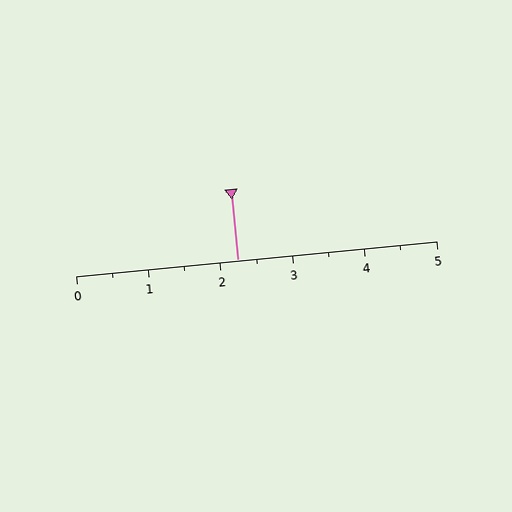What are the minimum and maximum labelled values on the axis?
The axis runs from 0 to 5.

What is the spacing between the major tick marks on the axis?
The major ticks are spaced 1 apart.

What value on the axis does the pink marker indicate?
The marker indicates approximately 2.2.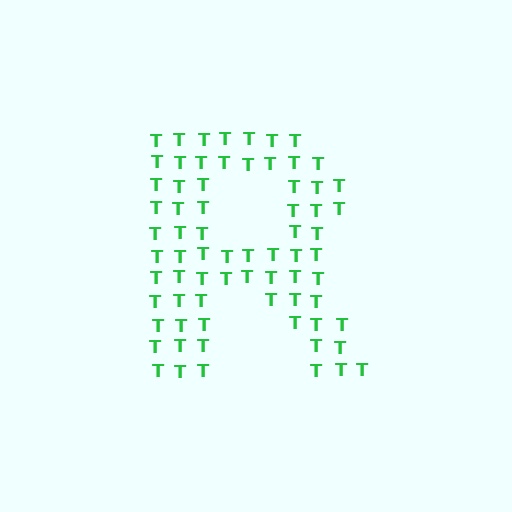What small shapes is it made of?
It is made of small letter T's.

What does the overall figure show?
The overall figure shows the letter R.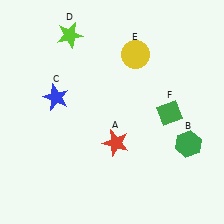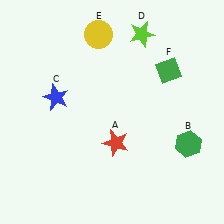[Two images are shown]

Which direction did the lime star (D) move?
The lime star (D) moved right.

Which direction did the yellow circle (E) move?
The yellow circle (E) moved left.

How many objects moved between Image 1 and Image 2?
3 objects moved between the two images.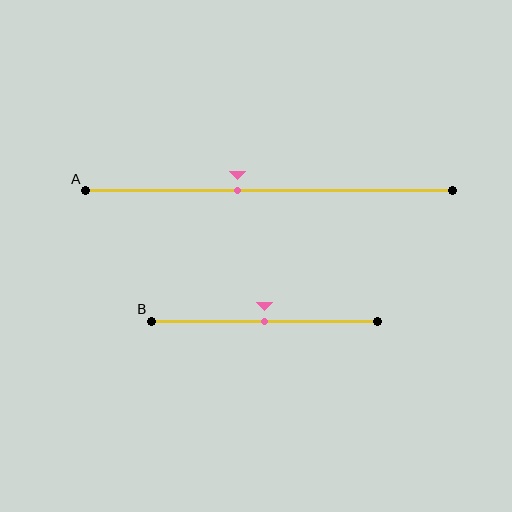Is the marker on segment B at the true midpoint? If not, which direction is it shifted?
Yes, the marker on segment B is at the true midpoint.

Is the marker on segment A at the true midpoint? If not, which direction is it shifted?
No, the marker on segment A is shifted to the left by about 9% of the segment length.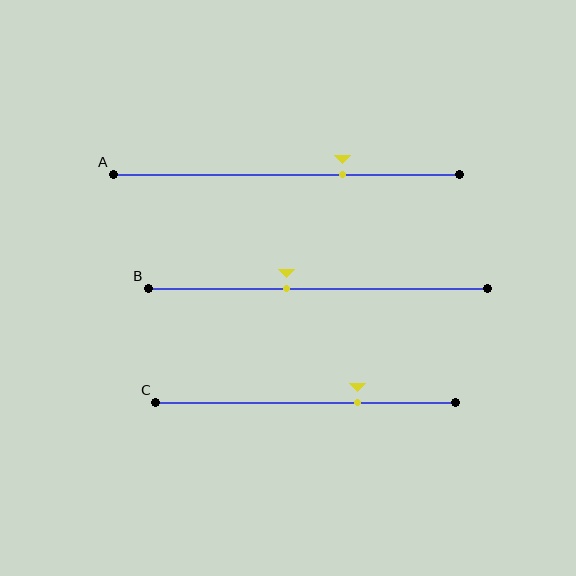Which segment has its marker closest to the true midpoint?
Segment B has its marker closest to the true midpoint.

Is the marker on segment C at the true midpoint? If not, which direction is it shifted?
No, the marker on segment C is shifted to the right by about 17% of the segment length.